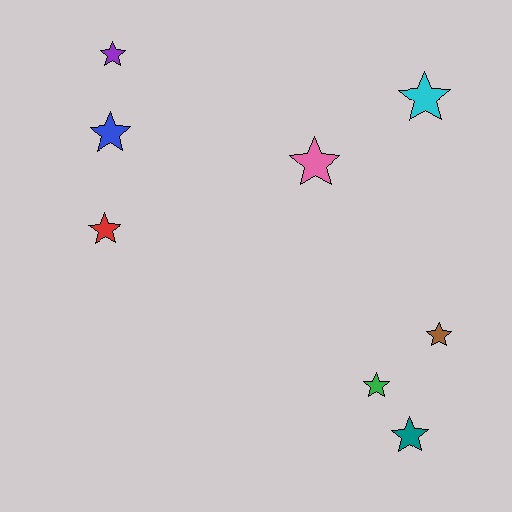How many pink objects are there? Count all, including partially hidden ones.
There is 1 pink object.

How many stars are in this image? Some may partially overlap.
There are 8 stars.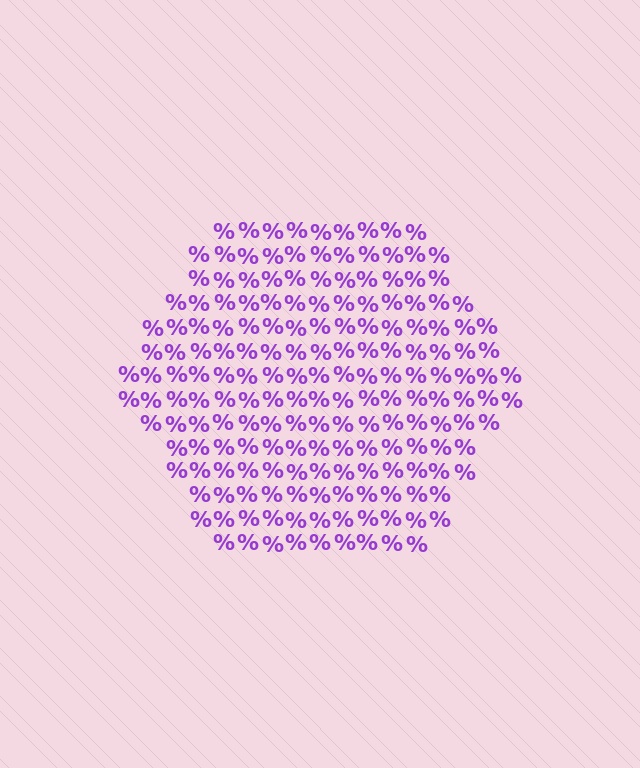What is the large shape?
The large shape is a hexagon.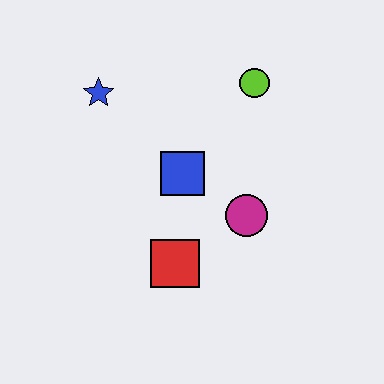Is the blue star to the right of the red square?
No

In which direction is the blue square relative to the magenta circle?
The blue square is to the left of the magenta circle.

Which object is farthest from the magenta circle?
The blue star is farthest from the magenta circle.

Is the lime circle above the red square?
Yes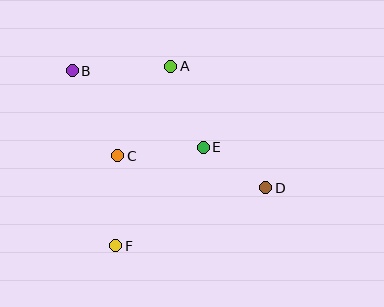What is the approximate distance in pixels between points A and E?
The distance between A and E is approximately 87 pixels.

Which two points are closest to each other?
Points D and E are closest to each other.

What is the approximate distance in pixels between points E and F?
The distance between E and F is approximately 132 pixels.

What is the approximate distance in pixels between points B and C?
The distance between B and C is approximately 97 pixels.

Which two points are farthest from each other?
Points B and D are farthest from each other.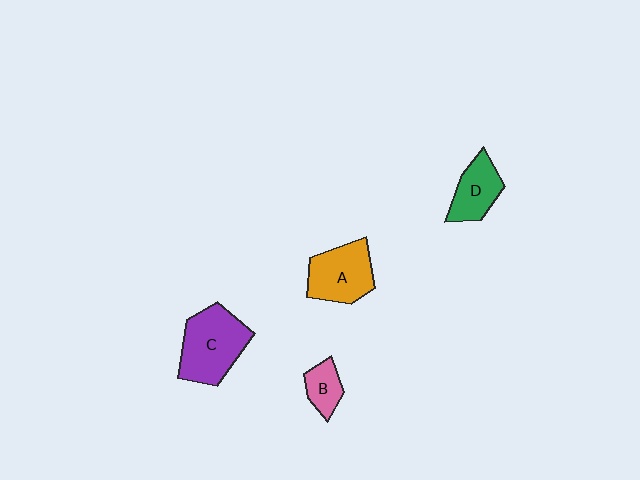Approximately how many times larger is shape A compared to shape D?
Approximately 1.3 times.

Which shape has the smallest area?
Shape B (pink).